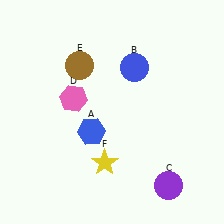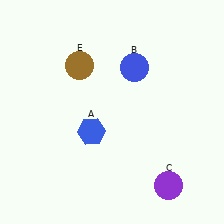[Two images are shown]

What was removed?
The pink hexagon (D), the yellow star (F) were removed in Image 2.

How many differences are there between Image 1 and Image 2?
There are 2 differences between the two images.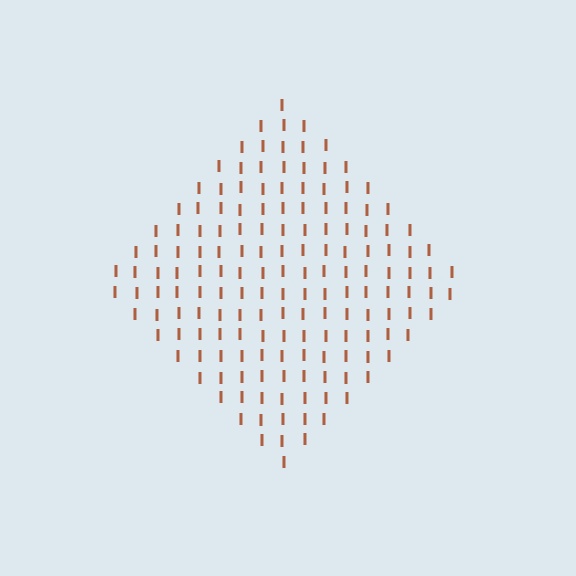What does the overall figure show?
The overall figure shows a diamond.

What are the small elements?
The small elements are letter I's.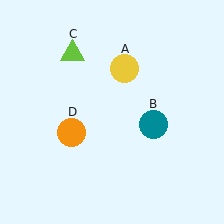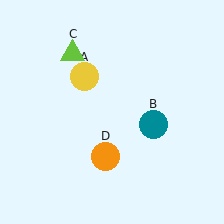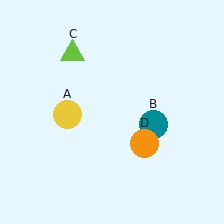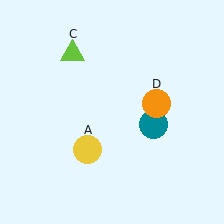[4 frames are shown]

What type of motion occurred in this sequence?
The yellow circle (object A), orange circle (object D) rotated counterclockwise around the center of the scene.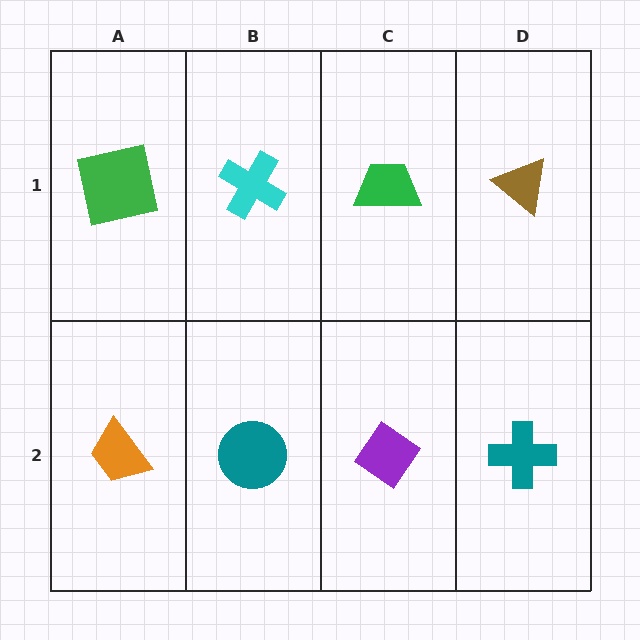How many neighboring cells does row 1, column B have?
3.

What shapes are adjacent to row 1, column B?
A teal circle (row 2, column B), a green square (row 1, column A), a green trapezoid (row 1, column C).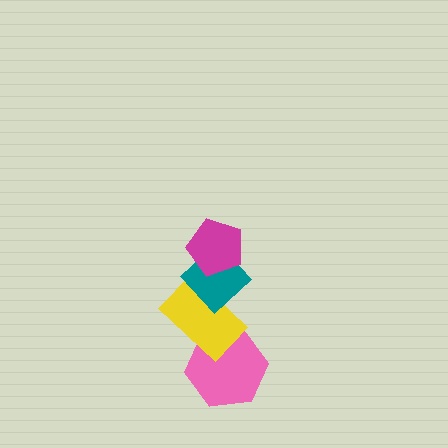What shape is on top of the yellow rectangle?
The teal diamond is on top of the yellow rectangle.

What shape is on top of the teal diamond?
The magenta pentagon is on top of the teal diamond.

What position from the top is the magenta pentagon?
The magenta pentagon is 1st from the top.